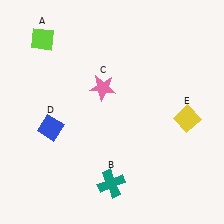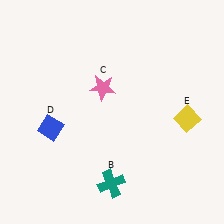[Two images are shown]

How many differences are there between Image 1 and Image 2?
There is 1 difference between the two images.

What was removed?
The lime diamond (A) was removed in Image 2.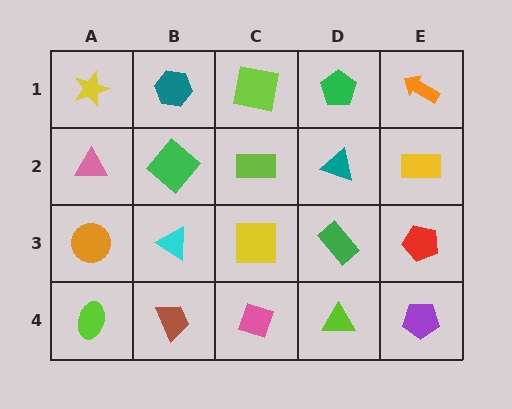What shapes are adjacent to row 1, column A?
A pink triangle (row 2, column A), a teal hexagon (row 1, column B).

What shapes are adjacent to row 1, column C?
A lime rectangle (row 2, column C), a teal hexagon (row 1, column B), a green pentagon (row 1, column D).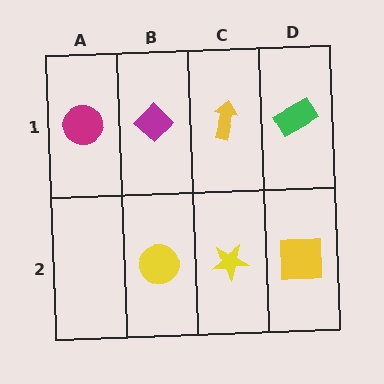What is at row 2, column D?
A yellow square.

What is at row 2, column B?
A yellow circle.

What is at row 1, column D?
A green rectangle.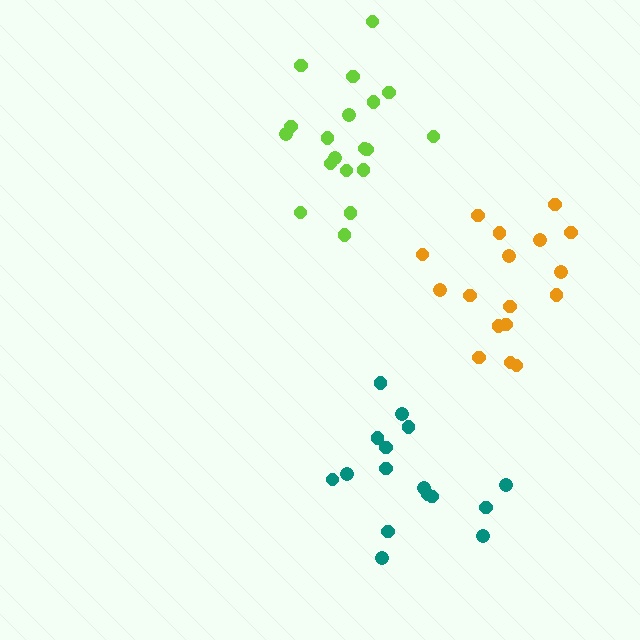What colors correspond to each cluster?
The clusters are colored: orange, lime, teal.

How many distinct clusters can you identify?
There are 3 distinct clusters.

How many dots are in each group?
Group 1: 17 dots, Group 2: 19 dots, Group 3: 16 dots (52 total).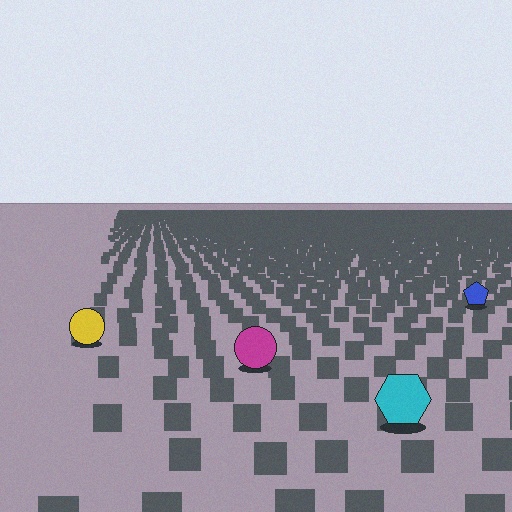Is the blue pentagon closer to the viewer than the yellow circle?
No. The yellow circle is closer — you can tell from the texture gradient: the ground texture is coarser near it.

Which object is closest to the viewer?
The cyan hexagon is closest. The texture marks near it are larger and more spread out.